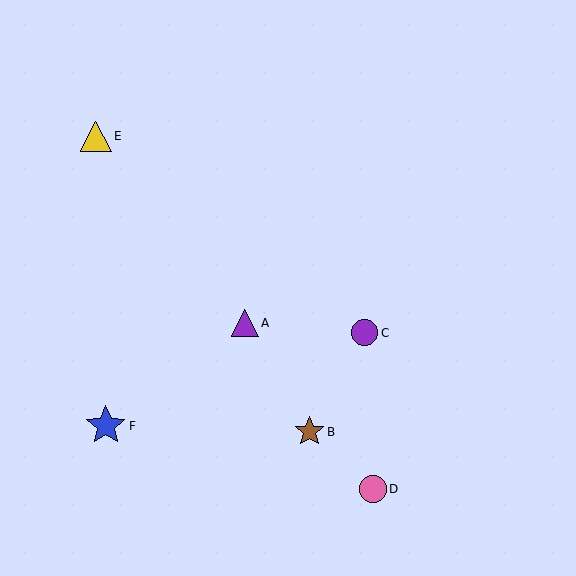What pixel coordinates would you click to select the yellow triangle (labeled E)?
Click at (96, 136) to select the yellow triangle E.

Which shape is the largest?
The blue star (labeled F) is the largest.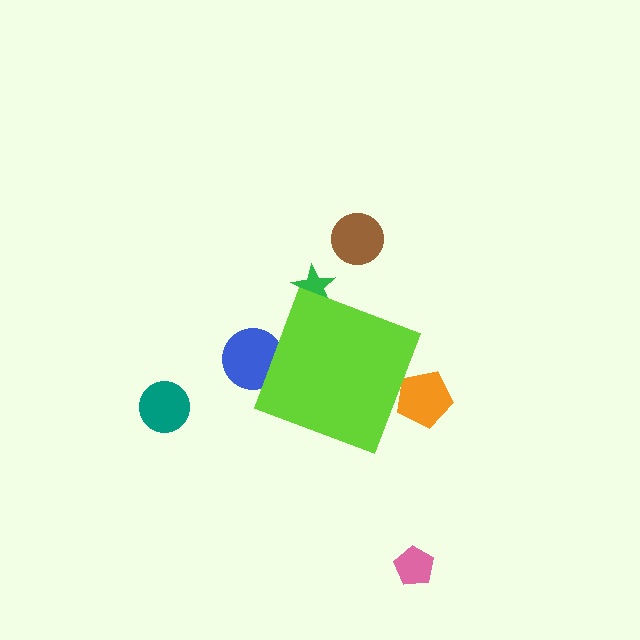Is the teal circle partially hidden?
No, the teal circle is fully visible.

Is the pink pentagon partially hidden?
No, the pink pentagon is fully visible.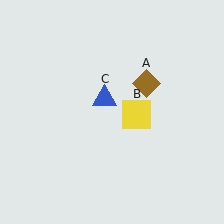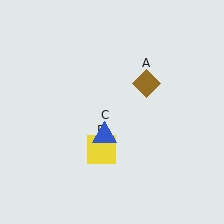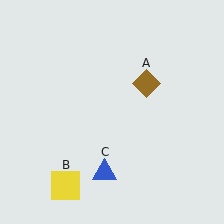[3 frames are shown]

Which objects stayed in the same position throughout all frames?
Brown diamond (object A) remained stationary.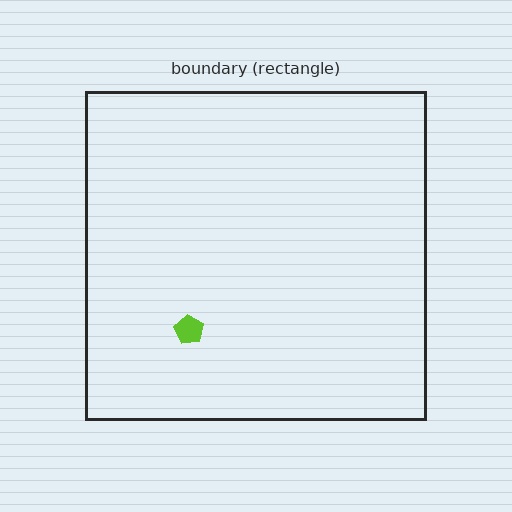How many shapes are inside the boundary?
1 inside, 0 outside.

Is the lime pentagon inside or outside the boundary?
Inside.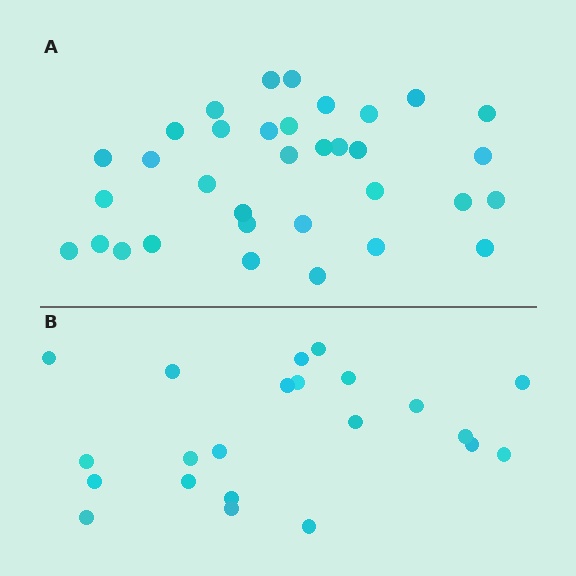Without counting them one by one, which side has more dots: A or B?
Region A (the top region) has more dots.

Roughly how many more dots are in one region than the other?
Region A has roughly 12 or so more dots than region B.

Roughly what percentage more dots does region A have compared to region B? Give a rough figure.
About 55% more.